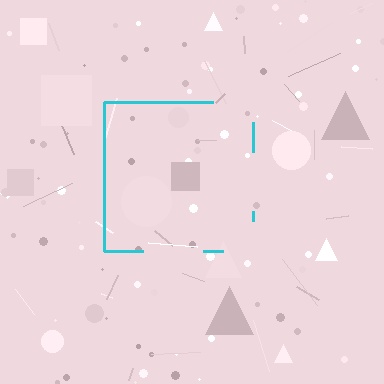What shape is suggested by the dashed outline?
The dashed outline suggests a square.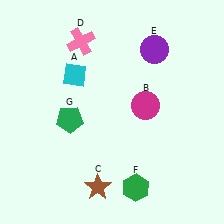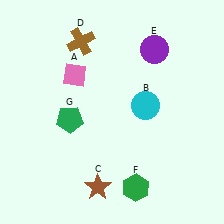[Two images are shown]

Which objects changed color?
A changed from cyan to pink. B changed from magenta to cyan. D changed from pink to brown.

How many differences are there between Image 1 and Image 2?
There are 3 differences between the two images.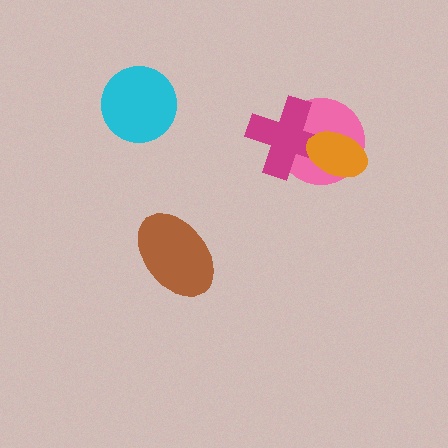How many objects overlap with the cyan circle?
0 objects overlap with the cyan circle.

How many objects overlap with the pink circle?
2 objects overlap with the pink circle.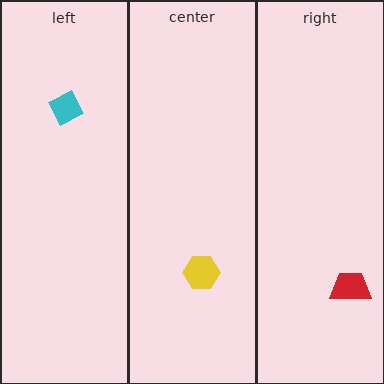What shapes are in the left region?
The cyan diamond.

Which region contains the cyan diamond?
The left region.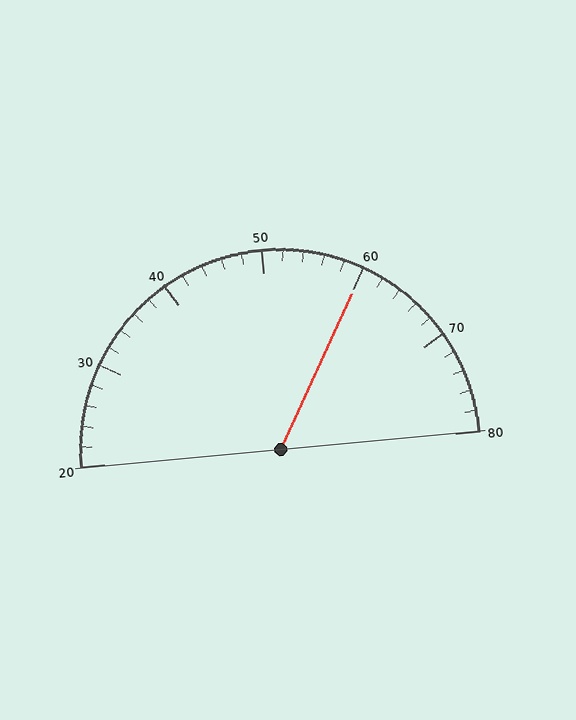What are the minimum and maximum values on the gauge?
The gauge ranges from 20 to 80.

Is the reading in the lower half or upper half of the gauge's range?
The reading is in the upper half of the range (20 to 80).